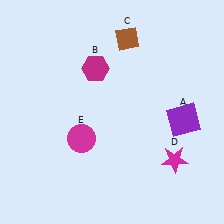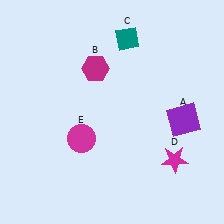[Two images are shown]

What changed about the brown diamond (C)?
In Image 1, C is brown. In Image 2, it changed to teal.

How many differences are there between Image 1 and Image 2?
There is 1 difference between the two images.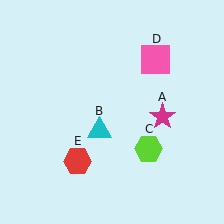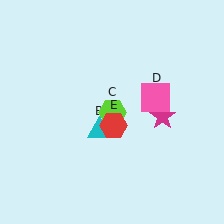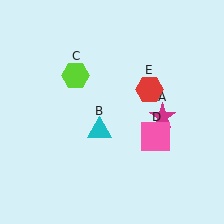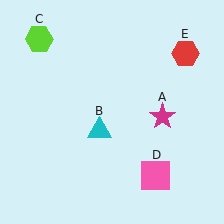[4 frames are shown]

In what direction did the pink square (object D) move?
The pink square (object D) moved down.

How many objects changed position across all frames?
3 objects changed position: lime hexagon (object C), pink square (object D), red hexagon (object E).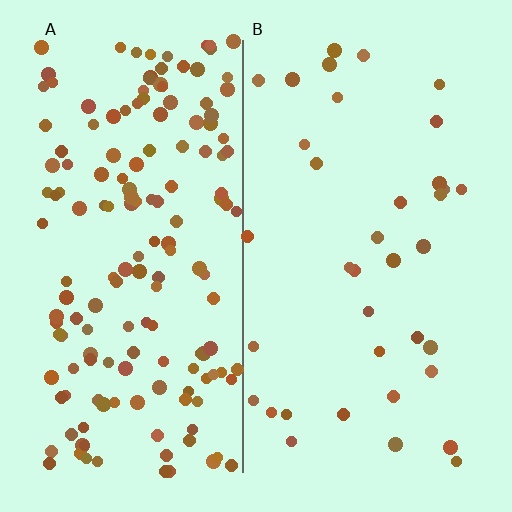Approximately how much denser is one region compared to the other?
Approximately 4.3× — region A over region B.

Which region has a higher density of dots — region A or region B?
A (the left).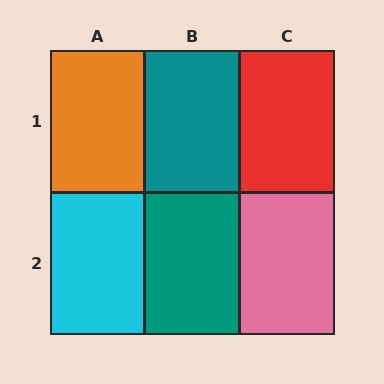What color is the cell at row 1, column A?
Orange.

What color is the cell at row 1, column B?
Teal.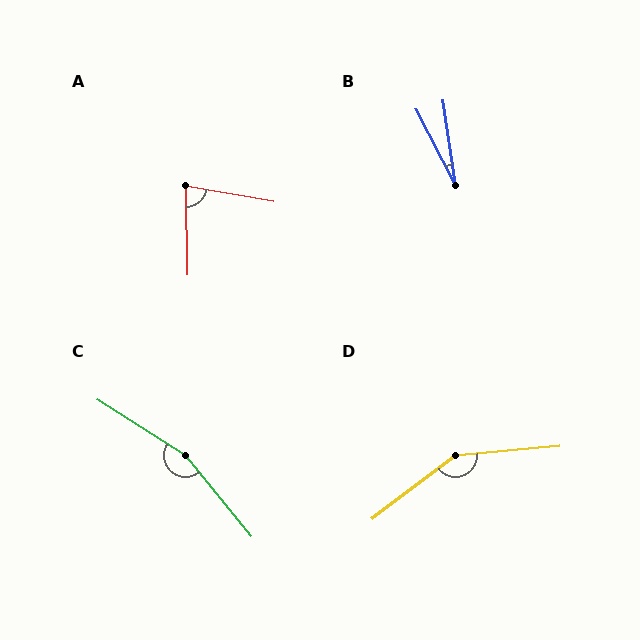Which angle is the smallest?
B, at approximately 19 degrees.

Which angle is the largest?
C, at approximately 162 degrees.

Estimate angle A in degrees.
Approximately 79 degrees.